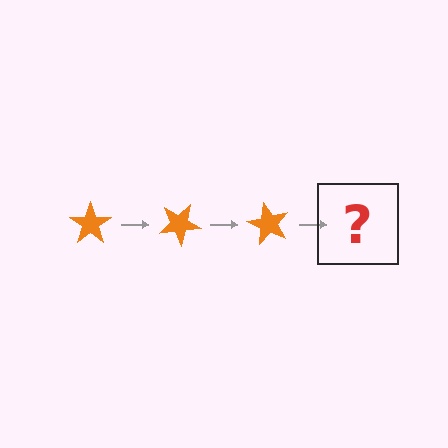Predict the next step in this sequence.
The next step is an orange star rotated 90 degrees.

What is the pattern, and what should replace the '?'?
The pattern is that the star rotates 30 degrees each step. The '?' should be an orange star rotated 90 degrees.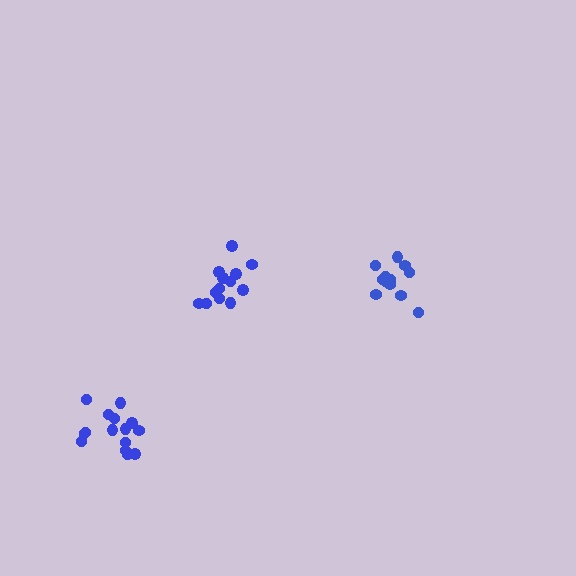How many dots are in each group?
Group 1: 15 dots, Group 2: 13 dots, Group 3: 13 dots (41 total).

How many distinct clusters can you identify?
There are 3 distinct clusters.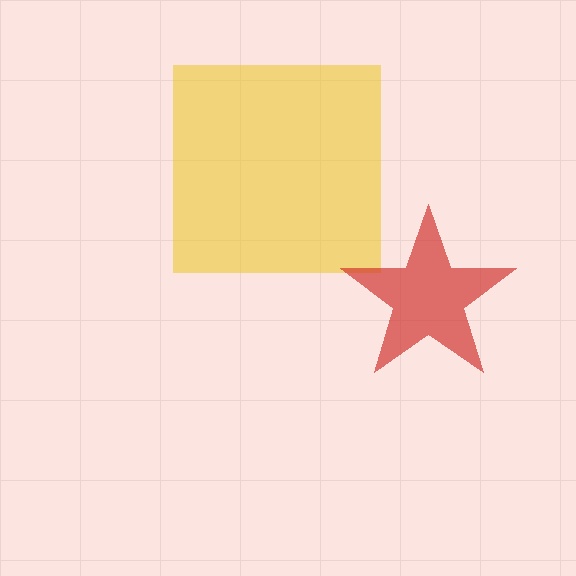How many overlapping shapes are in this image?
There are 2 overlapping shapes in the image.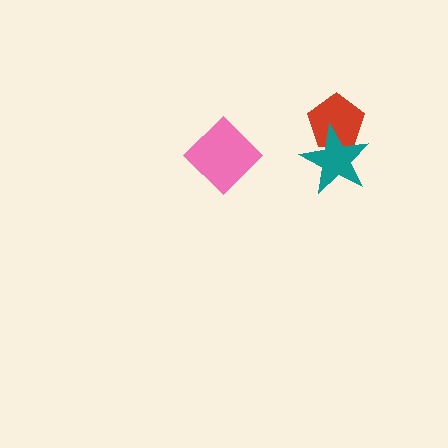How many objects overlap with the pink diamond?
0 objects overlap with the pink diamond.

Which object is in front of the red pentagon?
The teal star is in front of the red pentagon.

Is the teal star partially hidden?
No, no other shape covers it.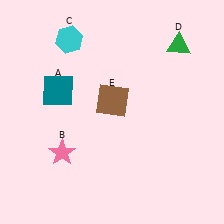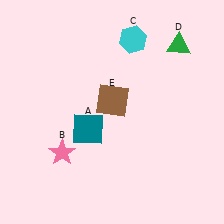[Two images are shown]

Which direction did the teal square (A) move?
The teal square (A) moved down.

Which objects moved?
The objects that moved are: the teal square (A), the cyan hexagon (C).